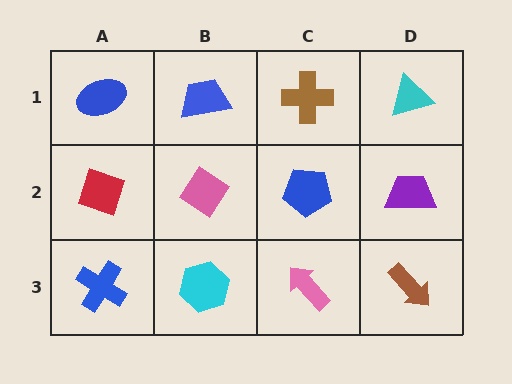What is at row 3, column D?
A brown arrow.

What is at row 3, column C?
A pink arrow.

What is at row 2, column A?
A red diamond.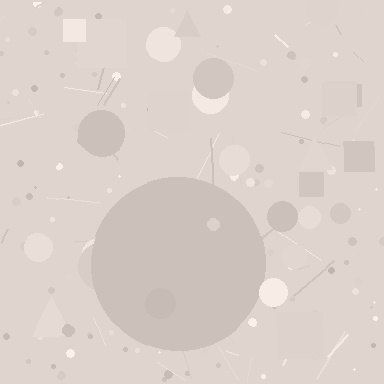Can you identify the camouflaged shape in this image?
The camouflaged shape is a circle.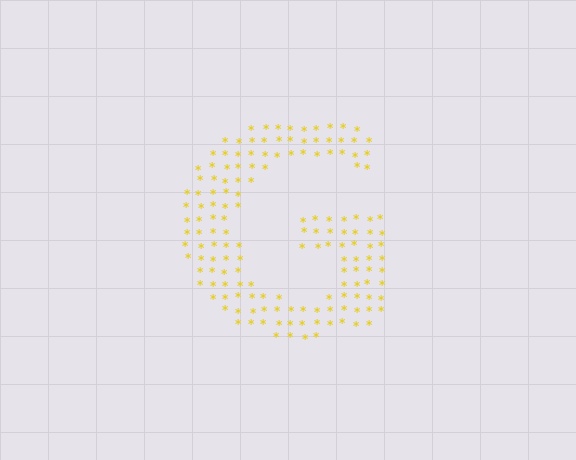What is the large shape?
The large shape is the letter G.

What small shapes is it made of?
It is made of small asterisks.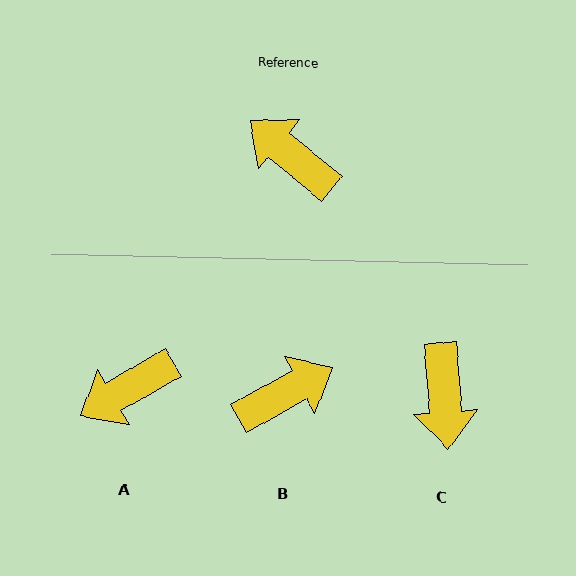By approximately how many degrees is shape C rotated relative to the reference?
Approximately 134 degrees counter-clockwise.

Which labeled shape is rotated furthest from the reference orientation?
C, about 134 degrees away.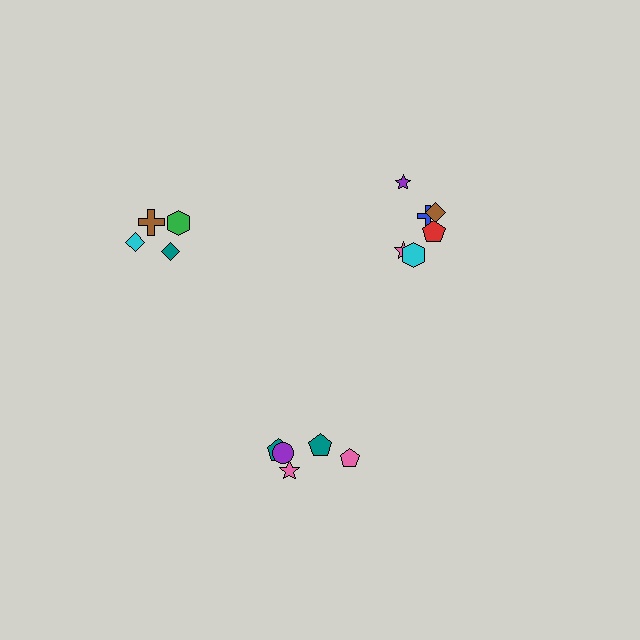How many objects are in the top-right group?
There are 6 objects.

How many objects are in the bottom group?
There are 5 objects.